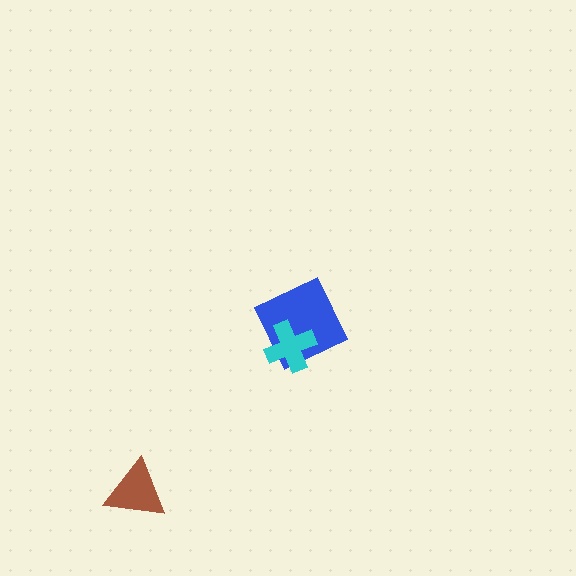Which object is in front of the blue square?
The cyan cross is in front of the blue square.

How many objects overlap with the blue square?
1 object overlaps with the blue square.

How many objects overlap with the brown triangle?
0 objects overlap with the brown triangle.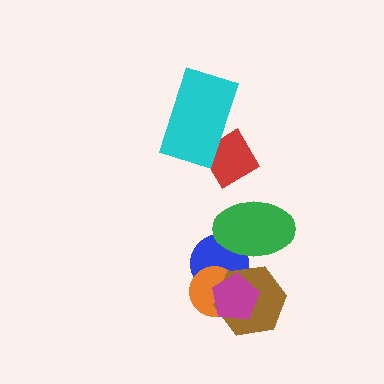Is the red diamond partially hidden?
Yes, it is partially covered by another shape.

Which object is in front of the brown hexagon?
The magenta pentagon is in front of the brown hexagon.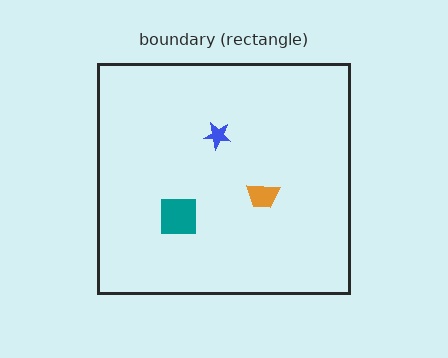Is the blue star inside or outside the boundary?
Inside.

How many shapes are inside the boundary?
3 inside, 0 outside.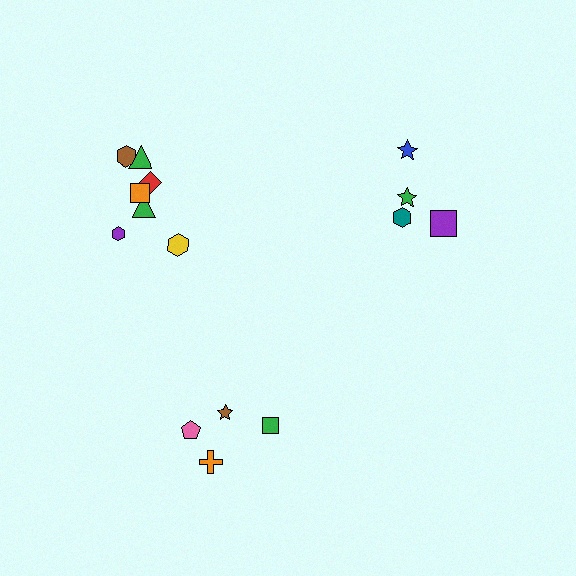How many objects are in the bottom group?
There are 4 objects.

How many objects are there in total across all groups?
There are 15 objects.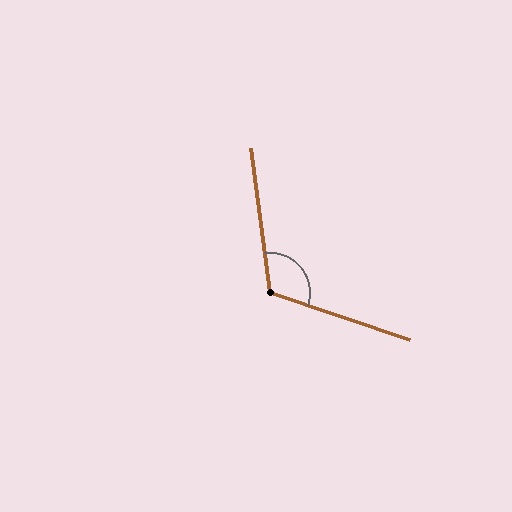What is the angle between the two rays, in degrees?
Approximately 116 degrees.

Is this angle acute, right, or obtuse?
It is obtuse.